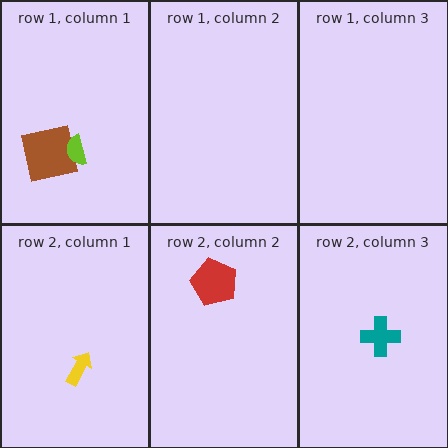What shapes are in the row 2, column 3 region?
The teal cross.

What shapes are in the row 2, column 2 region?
The red pentagon.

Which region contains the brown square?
The row 1, column 1 region.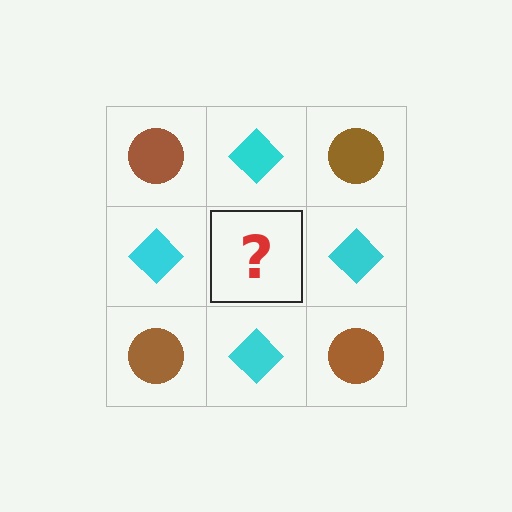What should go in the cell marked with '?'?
The missing cell should contain a brown circle.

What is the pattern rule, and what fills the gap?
The rule is that it alternates brown circle and cyan diamond in a checkerboard pattern. The gap should be filled with a brown circle.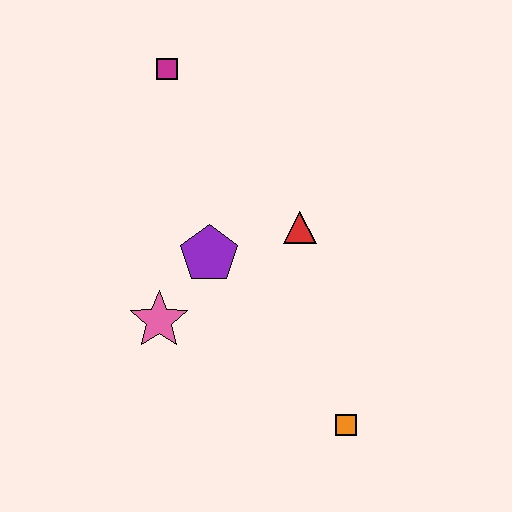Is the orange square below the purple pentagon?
Yes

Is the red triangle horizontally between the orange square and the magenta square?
Yes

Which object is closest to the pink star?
The purple pentagon is closest to the pink star.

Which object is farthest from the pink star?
The magenta square is farthest from the pink star.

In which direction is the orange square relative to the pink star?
The orange square is to the right of the pink star.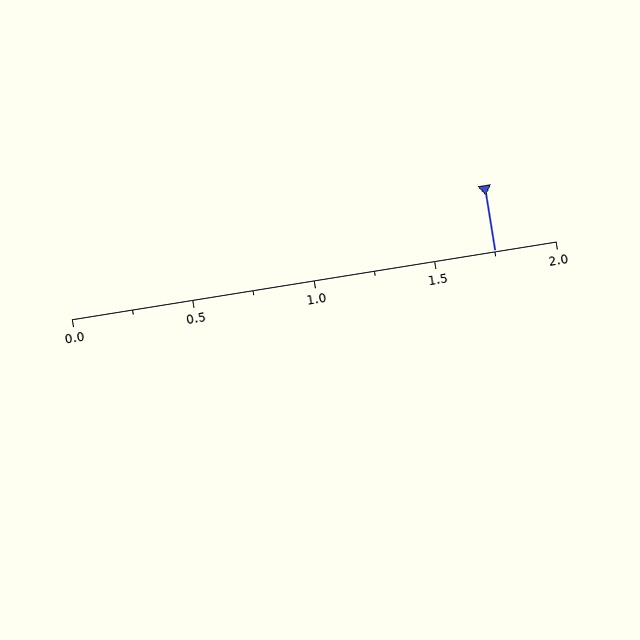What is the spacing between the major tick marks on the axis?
The major ticks are spaced 0.5 apart.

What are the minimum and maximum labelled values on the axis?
The axis runs from 0.0 to 2.0.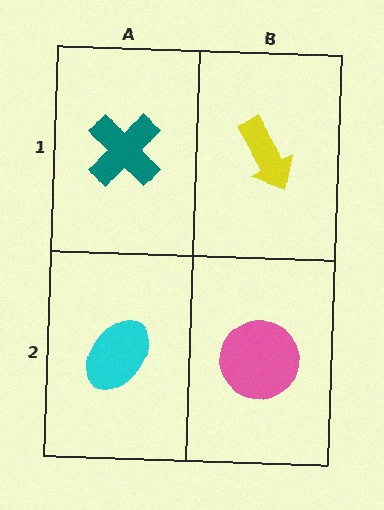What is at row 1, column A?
A teal cross.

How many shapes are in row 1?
2 shapes.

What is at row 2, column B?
A pink circle.